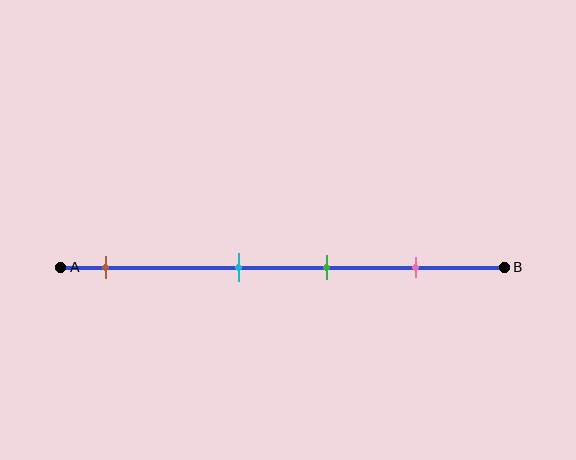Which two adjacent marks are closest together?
The cyan and green marks are the closest adjacent pair.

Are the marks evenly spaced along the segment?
No, the marks are not evenly spaced.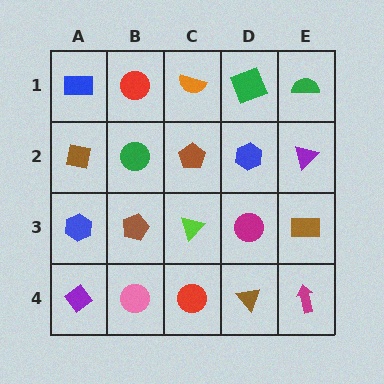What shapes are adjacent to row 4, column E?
A brown rectangle (row 3, column E), a brown triangle (row 4, column D).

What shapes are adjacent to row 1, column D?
A blue hexagon (row 2, column D), an orange semicircle (row 1, column C), a green semicircle (row 1, column E).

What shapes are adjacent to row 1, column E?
A purple triangle (row 2, column E), a green square (row 1, column D).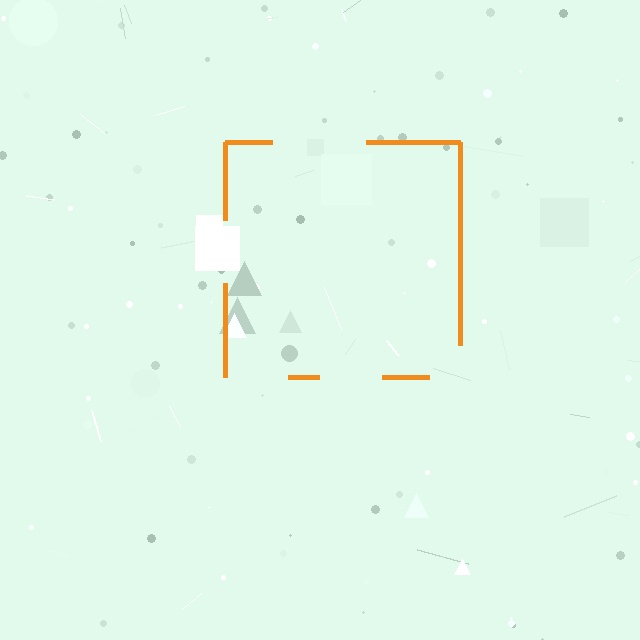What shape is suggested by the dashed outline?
The dashed outline suggests a square.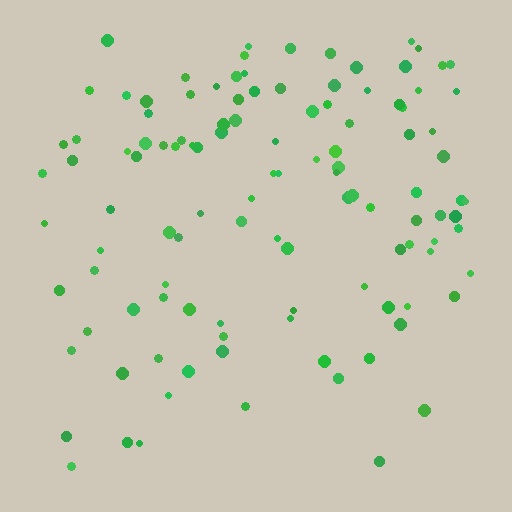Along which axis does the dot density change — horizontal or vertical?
Vertical.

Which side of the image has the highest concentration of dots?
The top.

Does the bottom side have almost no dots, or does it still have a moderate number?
Still a moderate number, just noticeably fewer than the top.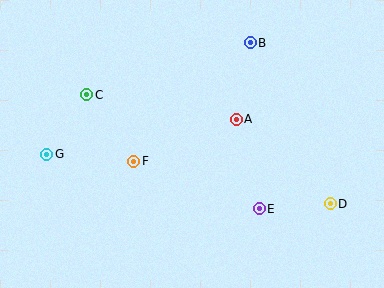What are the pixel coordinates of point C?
Point C is at (87, 95).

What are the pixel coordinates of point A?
Point A is at (236, 119).